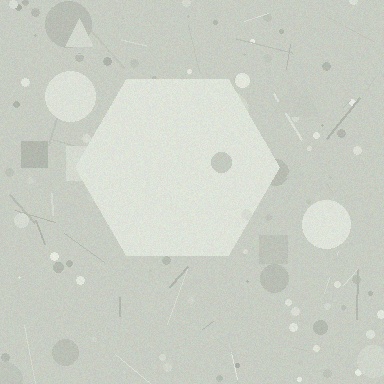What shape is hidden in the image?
A hexagon is hidden in the image.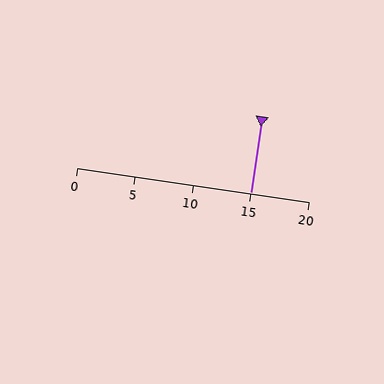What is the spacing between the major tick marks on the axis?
The major ticks are spaced 5 apart.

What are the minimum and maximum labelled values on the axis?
The axis runs from 0 to 20.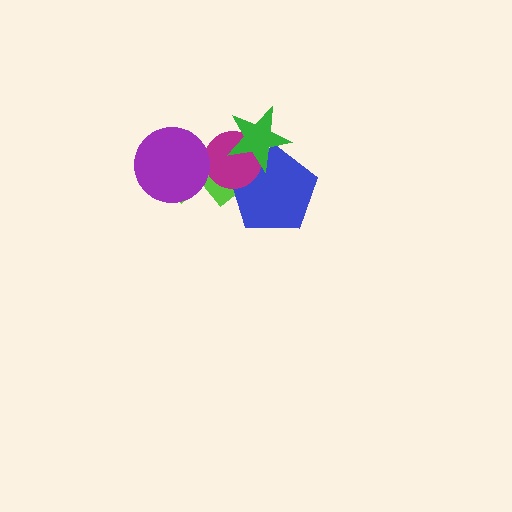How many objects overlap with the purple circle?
1 object overlaps with the purple circle.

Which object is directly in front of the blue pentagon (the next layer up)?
The magenta circle is directly in front of the blue pentagon.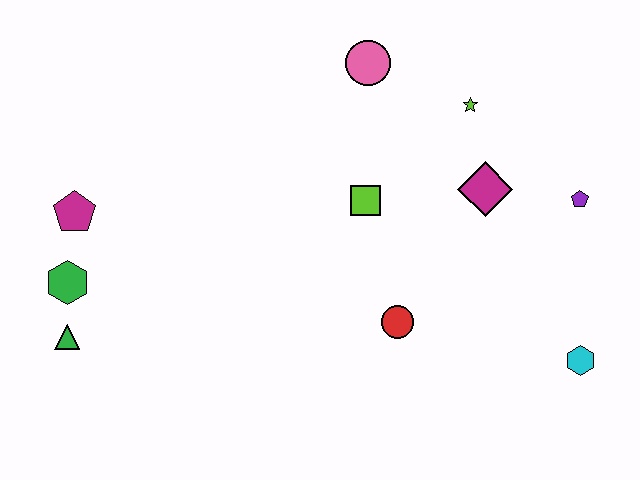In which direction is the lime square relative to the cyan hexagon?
The lime square is to the left of the cyan hexagon.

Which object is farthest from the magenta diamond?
The green triangle is farthest from the magenta diamond.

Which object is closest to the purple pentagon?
The magenta diamond is closest to the purple pentagon.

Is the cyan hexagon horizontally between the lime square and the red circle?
No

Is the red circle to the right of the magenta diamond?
No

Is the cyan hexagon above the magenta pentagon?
No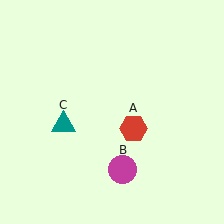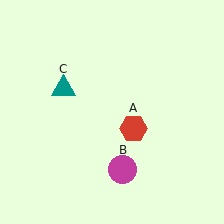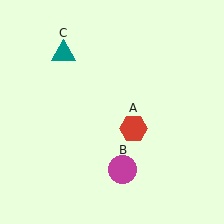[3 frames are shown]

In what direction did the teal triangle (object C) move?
The teal triangle (object C) moved up.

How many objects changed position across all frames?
1 object changed position: teal triangle (object C).